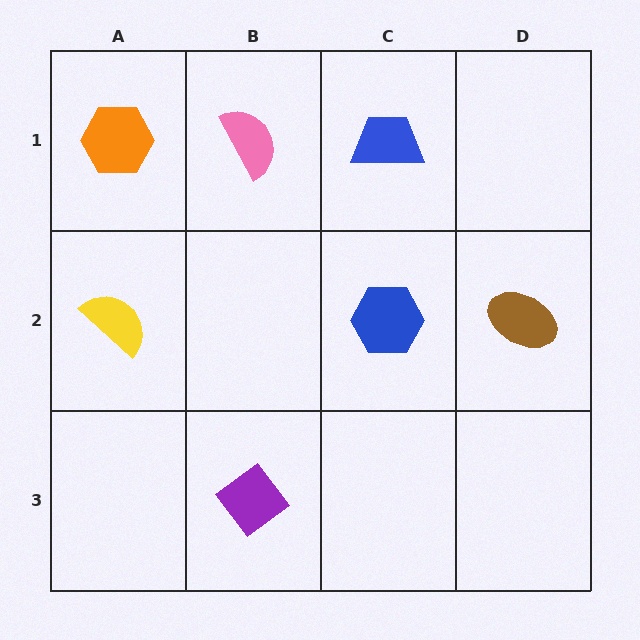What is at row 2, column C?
A blue hexagon.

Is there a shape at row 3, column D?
No, that cell is empty.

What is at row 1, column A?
An orange hexagon.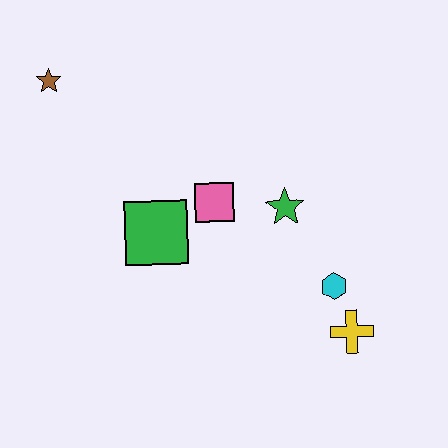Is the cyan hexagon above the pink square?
No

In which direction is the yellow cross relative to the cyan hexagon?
The yellow cross is below the cyan hexagon.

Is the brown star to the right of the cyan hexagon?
No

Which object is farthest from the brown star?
The yellow cross is farthest from the brown star.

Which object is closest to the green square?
The pink square is closest to the green square.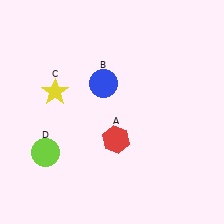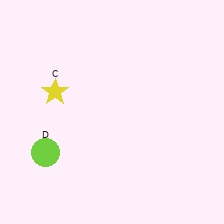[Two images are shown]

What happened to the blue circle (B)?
The blue circle (B) was removed in Image 2. It was in the top-left area of Image 1.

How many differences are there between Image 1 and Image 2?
There are 2 differences between the two images.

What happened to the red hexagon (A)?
The red hexagon (A) was removed in Image 2. It was in the bottom-right area of Image 1.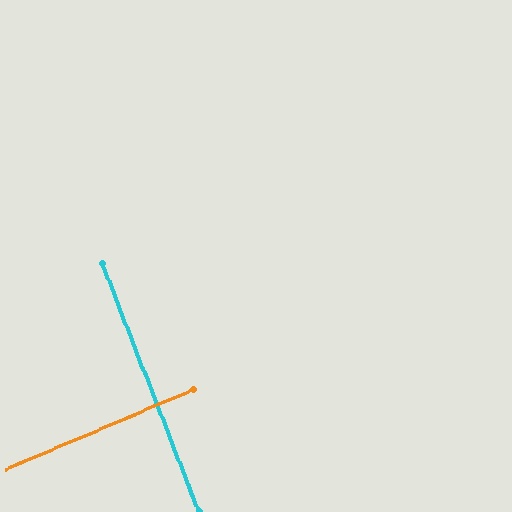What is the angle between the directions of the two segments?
Approximately 89 degrees.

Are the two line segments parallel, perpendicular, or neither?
Perpendicular — they meet at approximately 89°.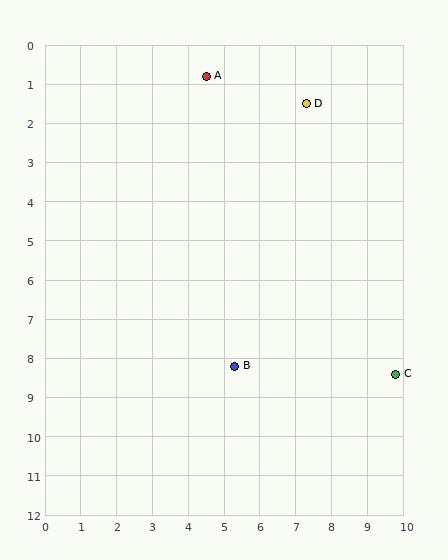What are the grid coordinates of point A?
Point A is at approximately (4.5, 0.8).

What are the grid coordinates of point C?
Point C is at approximately (9.8, 8.4).